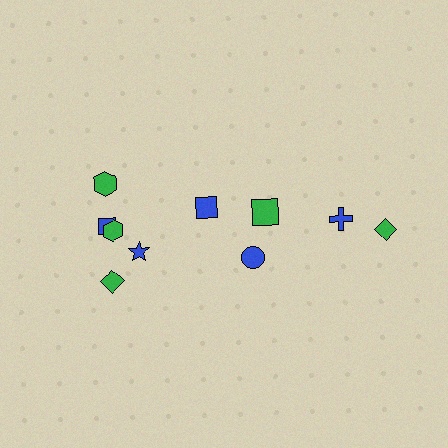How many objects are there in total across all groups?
There are 10 objects.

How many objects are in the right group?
There are 4 objects.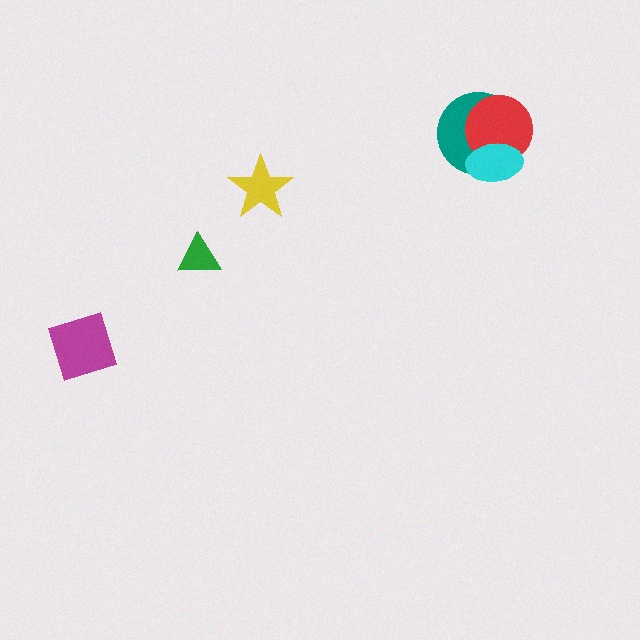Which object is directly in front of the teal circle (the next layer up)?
The red circle is directly in front of the teal circle.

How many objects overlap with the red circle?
2 objects overlap with the red circle.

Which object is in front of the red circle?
The cyan ellipse is in front of the red circle.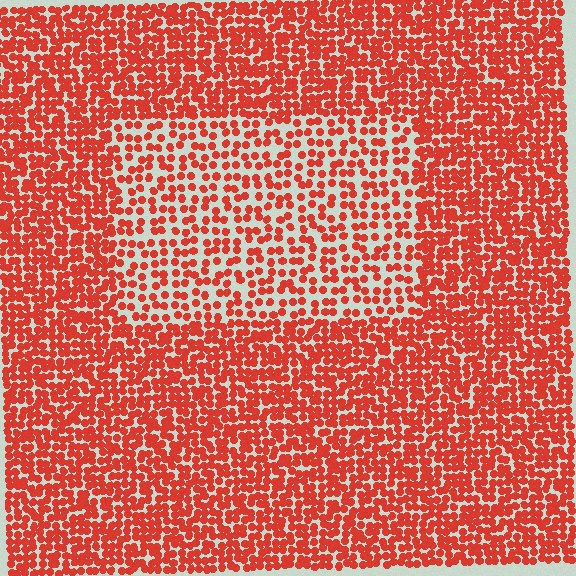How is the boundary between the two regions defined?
The boundary is defined by a change in element density (approximately 1.9x ratio). All elements are the same color, size, and shape.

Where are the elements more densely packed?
The elements are more densely packed outside the rectangle boundary.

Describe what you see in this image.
The image contains small red elements arranged at two different densities. A rectangle-shaped region is visible where the elements are less densely packed than the surrounding area.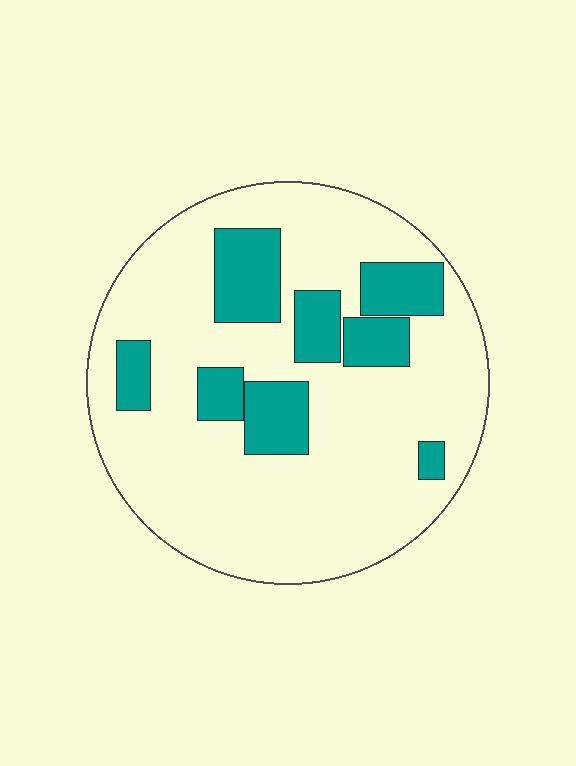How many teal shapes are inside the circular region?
8.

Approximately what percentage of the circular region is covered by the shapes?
Approximately 20%.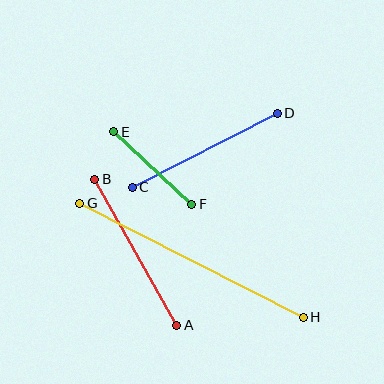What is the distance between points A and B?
The distance is approximately 168 pixels.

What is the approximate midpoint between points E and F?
The midpoint is at approximately (153, 168) pixels.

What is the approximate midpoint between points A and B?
The midpoint is at approximately (136, 252) pixels.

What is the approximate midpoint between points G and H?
The midpoint is at approximately (191, 260) pixels.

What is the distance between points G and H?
The distance is approximately 251 pixels.